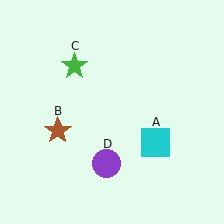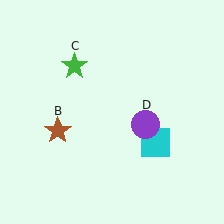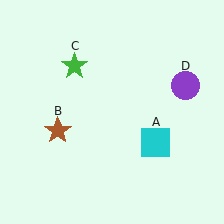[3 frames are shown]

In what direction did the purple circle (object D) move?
The purple circle (object D) moved up and to the right.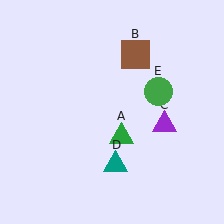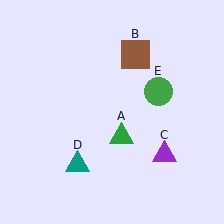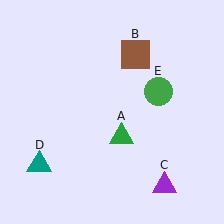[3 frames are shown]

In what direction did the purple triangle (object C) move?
The purple triangle (object C) moved down.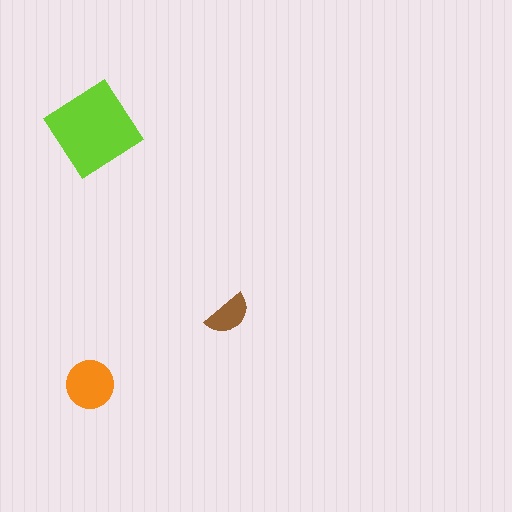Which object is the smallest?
The brown semicircle.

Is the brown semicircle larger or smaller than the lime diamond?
Smaller.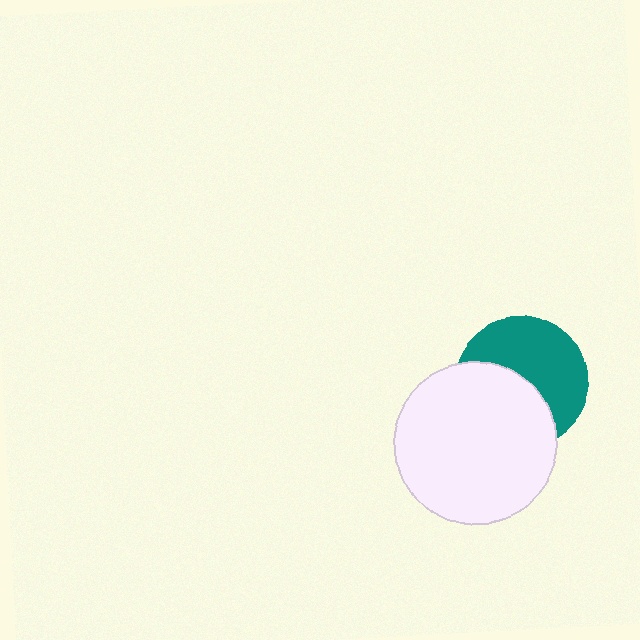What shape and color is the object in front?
The object in front is a white circle.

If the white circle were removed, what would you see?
You would see the complete teal circle.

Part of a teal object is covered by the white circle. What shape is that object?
It is a circle.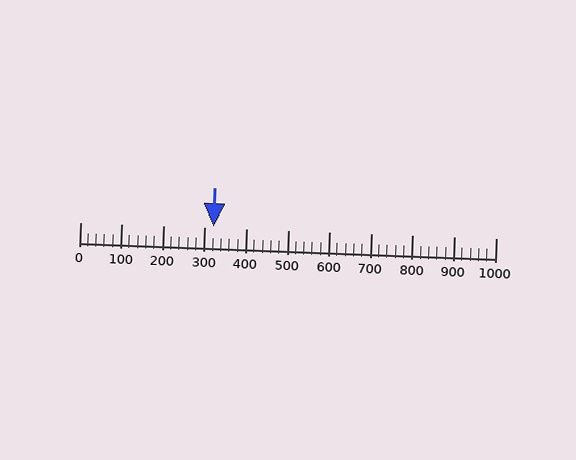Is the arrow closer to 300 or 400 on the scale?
The arrow is closer to 300.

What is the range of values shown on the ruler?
The ruler shows values from 0 to 1000.